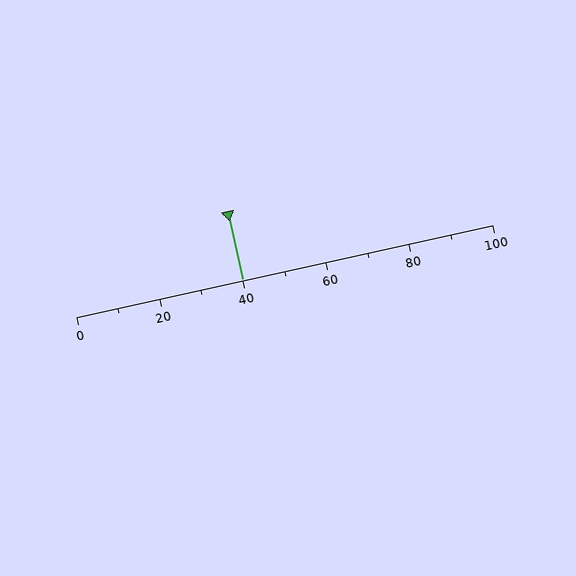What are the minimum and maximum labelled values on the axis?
The axis runs from 0 to 100.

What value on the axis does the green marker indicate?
The marker indicates approximately 40.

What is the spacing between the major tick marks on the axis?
The major ticks are spaced 20 apart.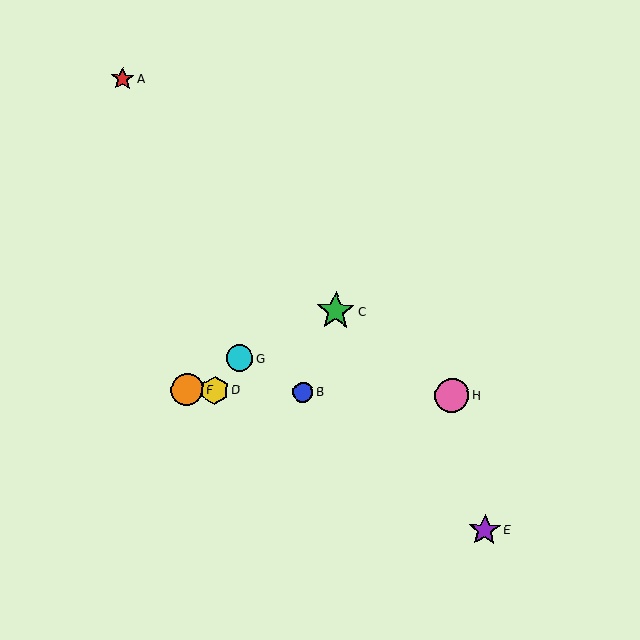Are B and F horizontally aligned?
Yes, both are at y≈392.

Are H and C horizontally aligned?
No, H is at y≈395 and C is at y≈311.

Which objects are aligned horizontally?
Objects B, D, F, H are aligned horizontally.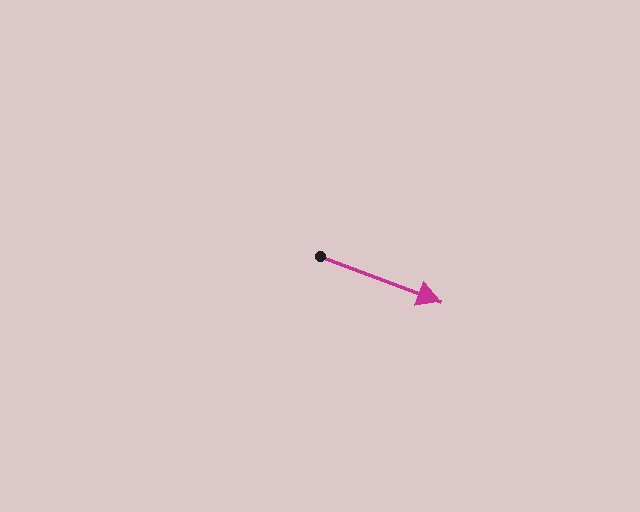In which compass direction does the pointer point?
East.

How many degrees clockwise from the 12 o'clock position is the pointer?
Approximately 111 degrees.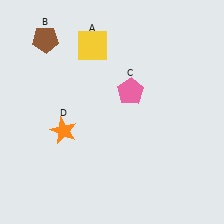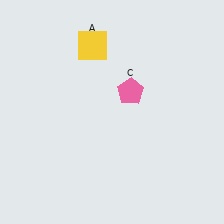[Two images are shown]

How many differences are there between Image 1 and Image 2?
There are 2 differences between the two images.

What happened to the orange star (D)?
The orange star (D) was removed in Image 2. It was in the bottom-left area of Image 1.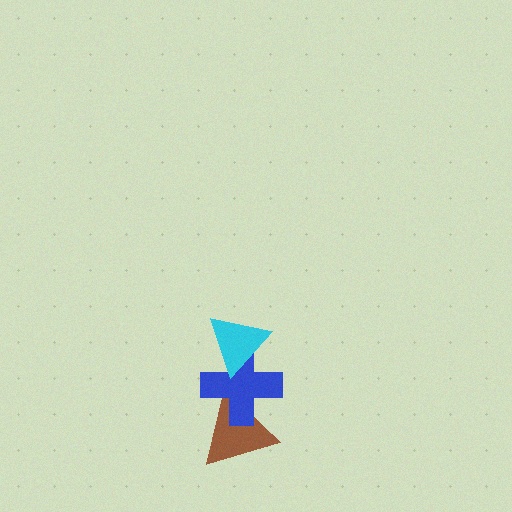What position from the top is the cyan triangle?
The cyan triangle is 1st from the top.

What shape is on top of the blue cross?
The cyan triangle is on top of the blue cross.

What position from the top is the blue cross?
The blue cross is 2nd from the top.